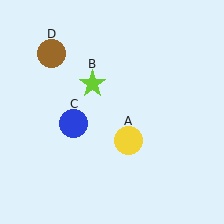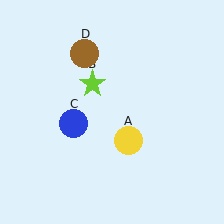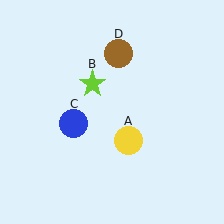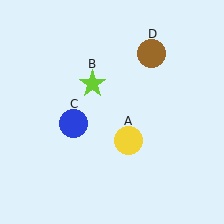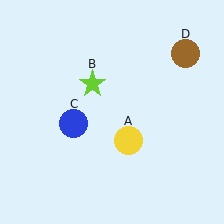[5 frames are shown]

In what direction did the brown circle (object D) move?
The brown circle (object D) moved right.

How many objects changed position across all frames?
1 object changed position: brown circle (object D).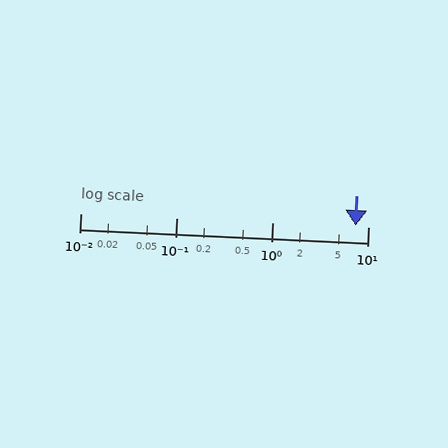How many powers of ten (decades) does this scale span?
The scale spans 3 decades, from 0.01 to 10.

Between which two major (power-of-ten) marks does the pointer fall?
The pointer is between 1 and 10.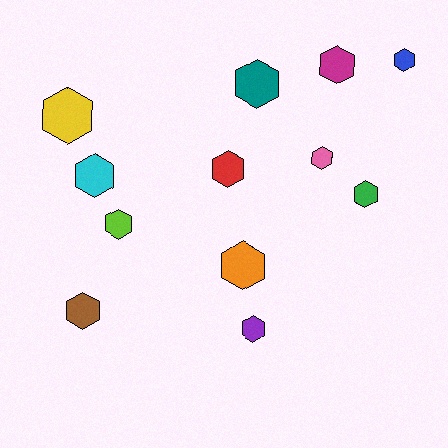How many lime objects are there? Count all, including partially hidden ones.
There is 1 lime object.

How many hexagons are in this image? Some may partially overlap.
There are 12 hexagons.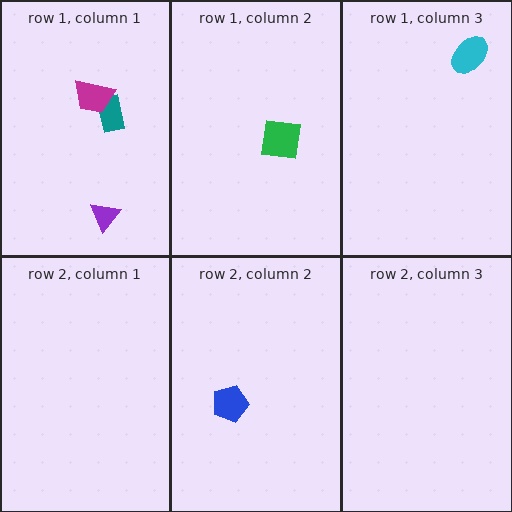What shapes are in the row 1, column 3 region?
The cyan ellipse.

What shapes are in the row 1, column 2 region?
The green square.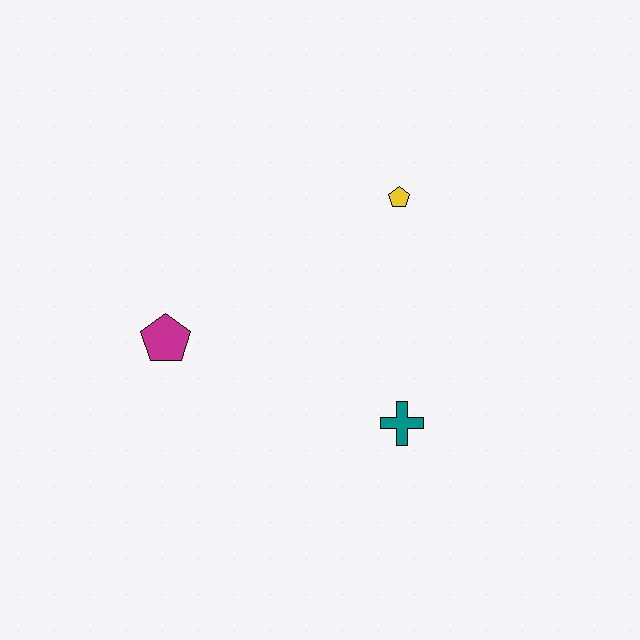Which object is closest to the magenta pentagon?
The teal cross is closest to the magenta pentagon.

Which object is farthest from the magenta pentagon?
The yellow pentagon is farthest from the magenta pentagon.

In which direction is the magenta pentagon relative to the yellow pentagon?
The magenta pentagon is to the left of the yellow pentagon.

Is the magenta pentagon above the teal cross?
Yes